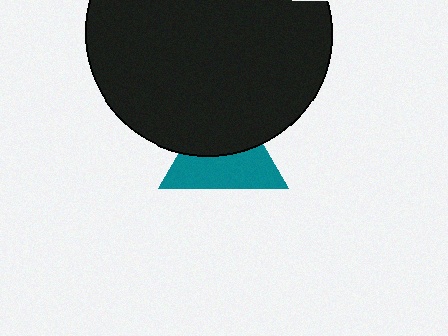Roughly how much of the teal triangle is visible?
About half of it is visible (roughly 53%).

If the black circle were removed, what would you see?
You would see the complete teal triangle.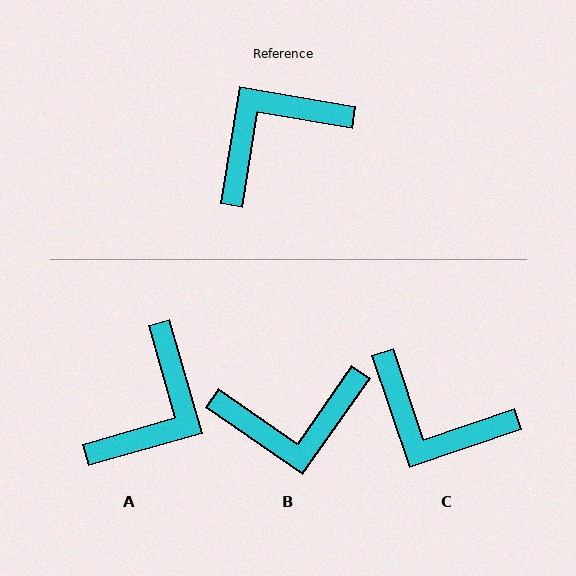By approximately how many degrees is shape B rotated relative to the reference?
Approximately 154 degrees counter-clockwise.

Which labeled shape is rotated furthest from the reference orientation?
A, about 155 degrees away.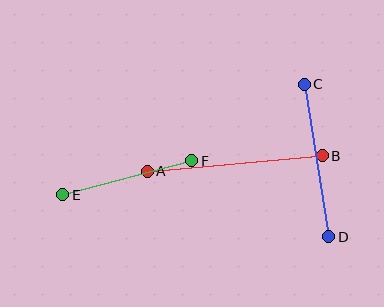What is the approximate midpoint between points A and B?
The midpoint is at approximately (235, 163) pixels.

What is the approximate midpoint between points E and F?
The midpoint is at approximately (127, 178) pixels.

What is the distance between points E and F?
The distance is approximately 133 pixels.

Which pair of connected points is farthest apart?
Points A and B are farthest apart.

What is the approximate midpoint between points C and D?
The midpoint is at approximately (317, 161) pixels.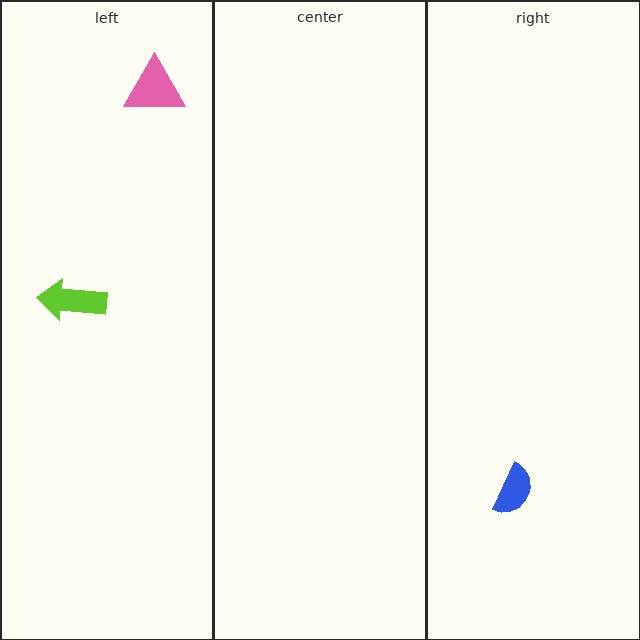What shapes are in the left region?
The lime arrow, the pink triangle.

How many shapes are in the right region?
1.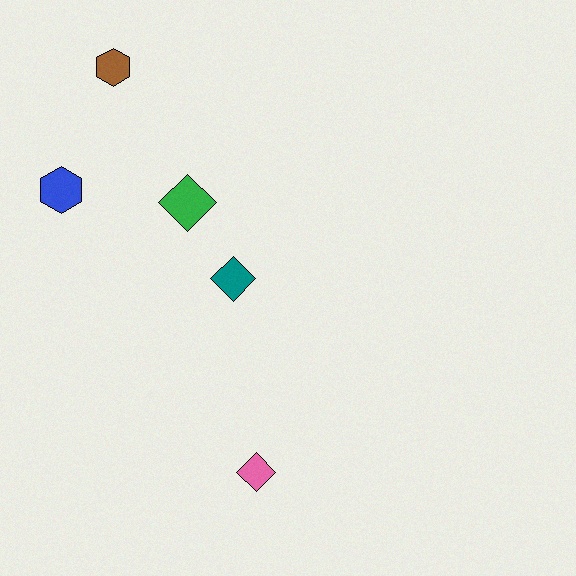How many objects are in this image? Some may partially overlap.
There are 5 objects.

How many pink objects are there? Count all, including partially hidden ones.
There is 1 pink object.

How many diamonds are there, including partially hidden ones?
There are 3 diamonds.